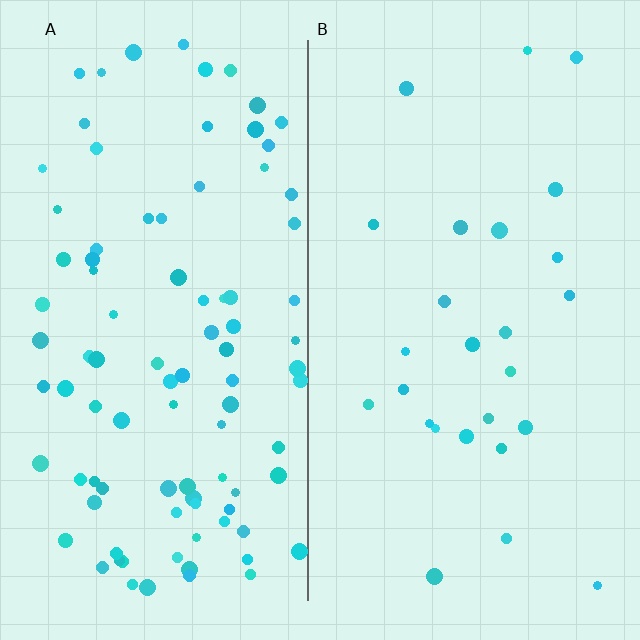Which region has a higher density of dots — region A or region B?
A (the left).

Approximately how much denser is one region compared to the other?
Approximately 3.7× — region A over region B.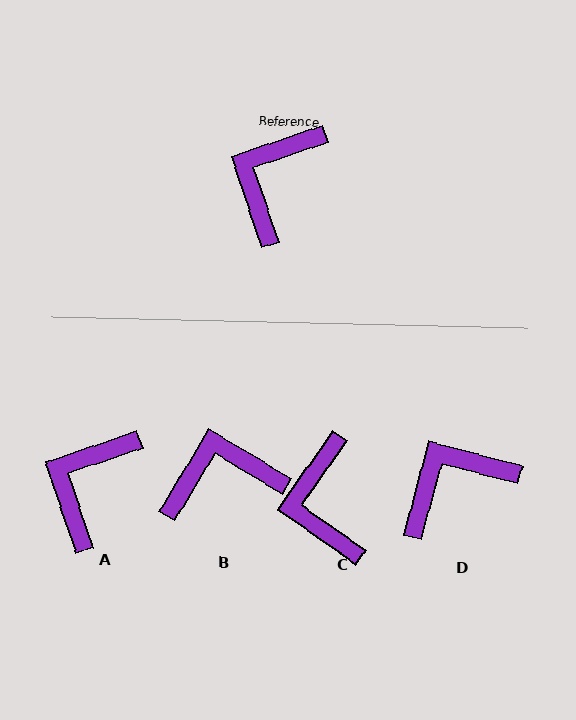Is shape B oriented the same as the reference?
No, it is off by about 50 degrees.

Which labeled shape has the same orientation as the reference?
A.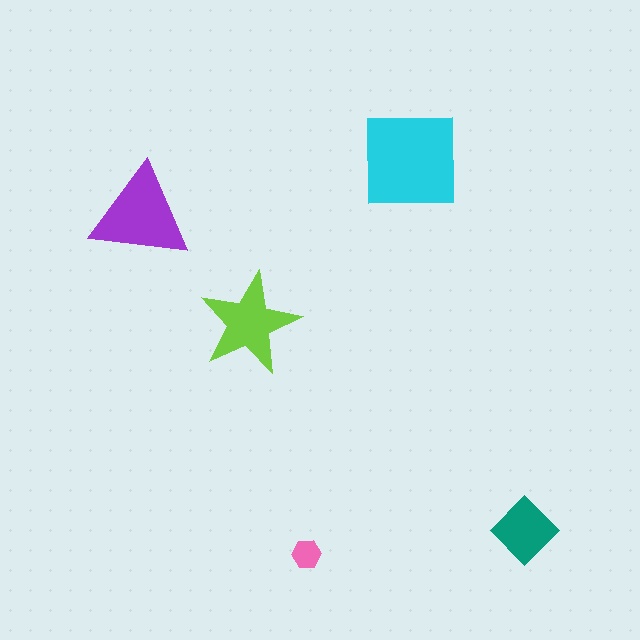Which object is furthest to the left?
The purple triangle is leftmost.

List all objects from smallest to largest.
The pink hexagon, the teal diamond, the lime star, the purple triangle, the cyan square.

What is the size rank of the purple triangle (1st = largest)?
2nd.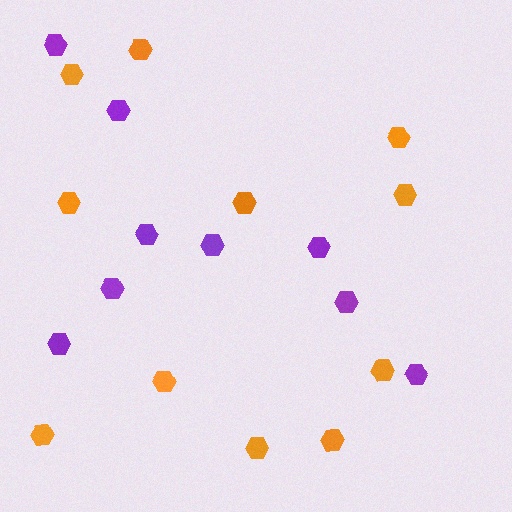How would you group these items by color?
There are 2 groups: one group of orange hexagons (11) and one group of purple hexagons (9).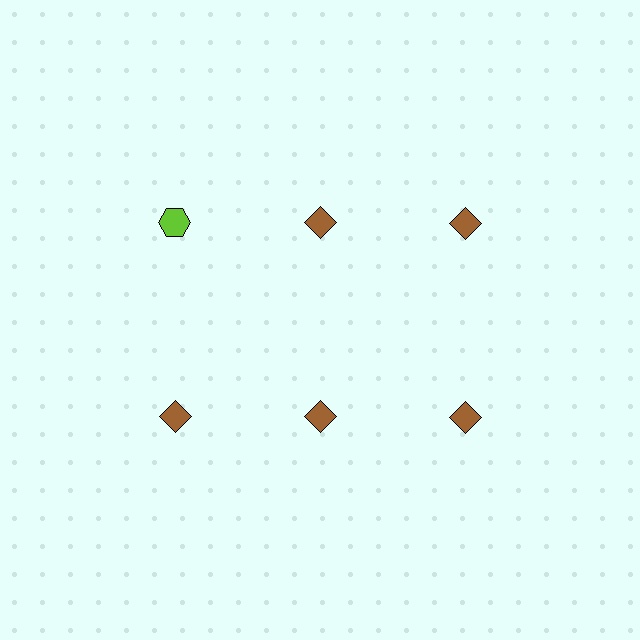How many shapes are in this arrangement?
There are 6 shapes arranged in a grid pattern.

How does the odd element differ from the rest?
It differs in both color (lime instead of brown) and shape (hexagon instead of diamond).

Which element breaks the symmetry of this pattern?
The lime hexagon in the top row, leftmost column breaks the symmetry. All other shapes are brown diamonds.